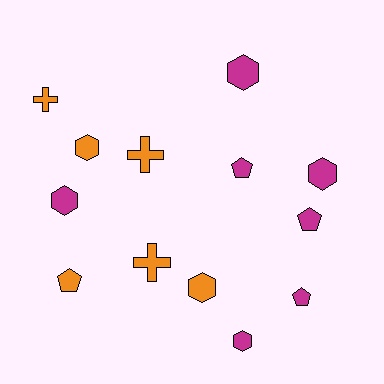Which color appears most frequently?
Magenta, with 7 objects.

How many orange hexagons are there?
There are 2 orange hexagons.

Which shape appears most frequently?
Hexagon, with 6 objects.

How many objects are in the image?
There are 13 objects.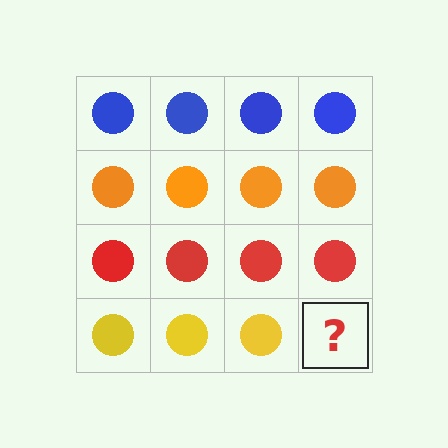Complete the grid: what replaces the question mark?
The question mark should be replaced with a yellow circle.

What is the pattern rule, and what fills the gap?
The rule is that each row has a consistent color. The gap should be filled with a yellow circle.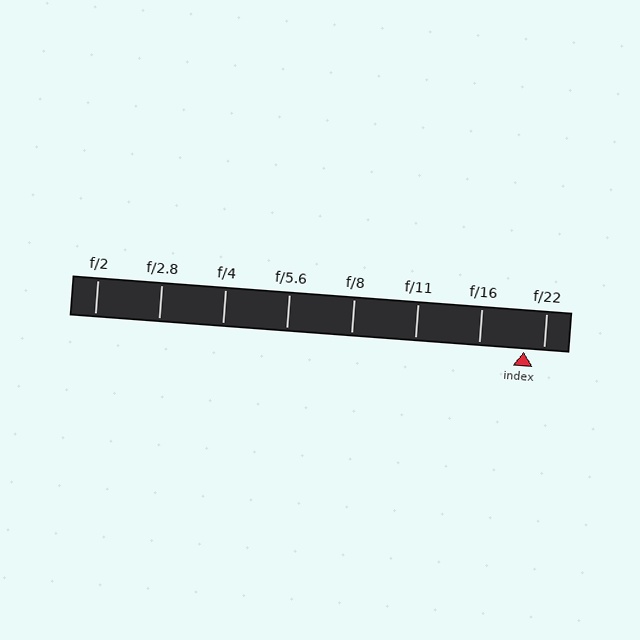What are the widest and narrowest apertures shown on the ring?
The widest aperture shown is f/2 and the narrowest is f/22.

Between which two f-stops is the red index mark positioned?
The index mark is between f/16 and f/22.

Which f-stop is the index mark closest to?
The index mark is closest to f/22.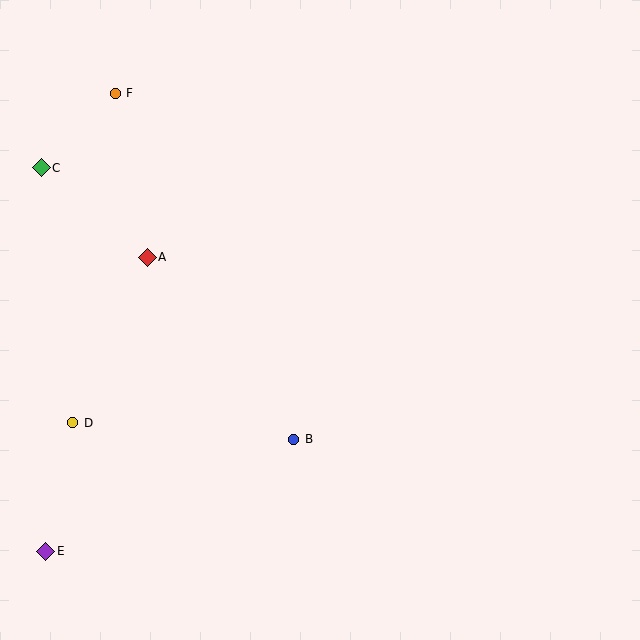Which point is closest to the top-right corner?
Point F is closest to the top-right corner.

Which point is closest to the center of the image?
Point B at (294, 439) is closest to the center.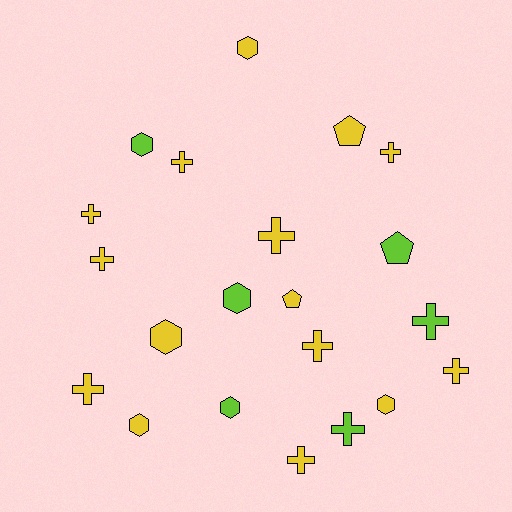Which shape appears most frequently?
Cross, with 11 objects.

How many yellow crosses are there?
There are 9 yellow crosses.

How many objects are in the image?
There are 21 objects.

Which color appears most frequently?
Yellow, with 15 objects.